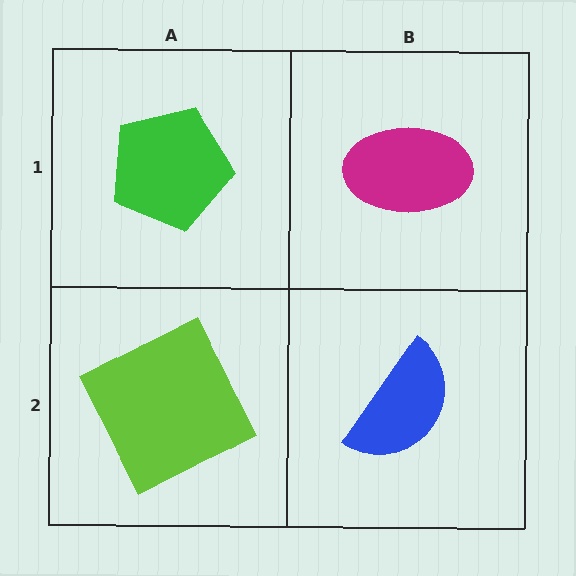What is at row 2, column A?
A lime square.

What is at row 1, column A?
A green pentagon.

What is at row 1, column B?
A magenta ellipse.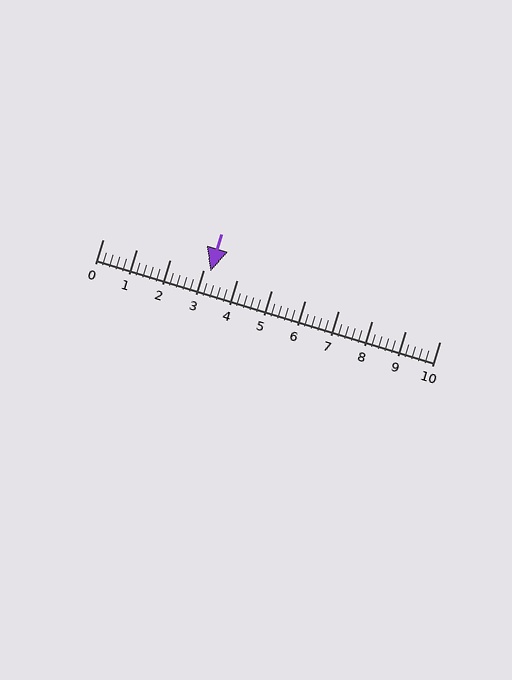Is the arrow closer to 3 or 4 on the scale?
The arrow is closer to 3.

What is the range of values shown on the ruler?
The ruler shows values from 0 to 10.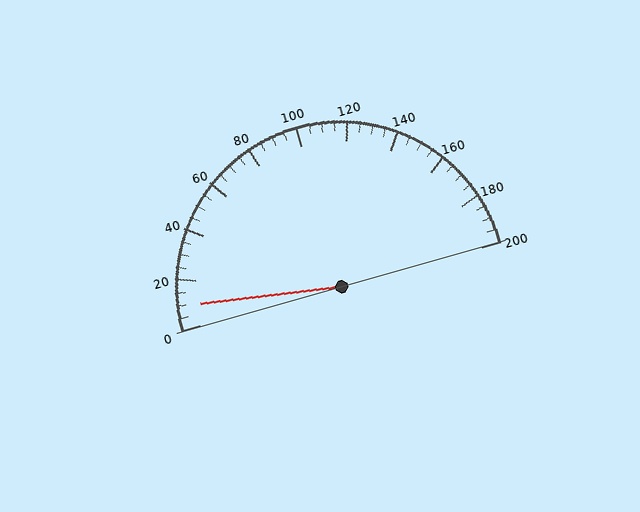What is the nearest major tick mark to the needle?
The nearest major tick mark is 0.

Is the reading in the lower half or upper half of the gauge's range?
The reading is in the lower half of the range (0 to 200).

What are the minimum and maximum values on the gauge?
The gauge ranges from 0 to 200.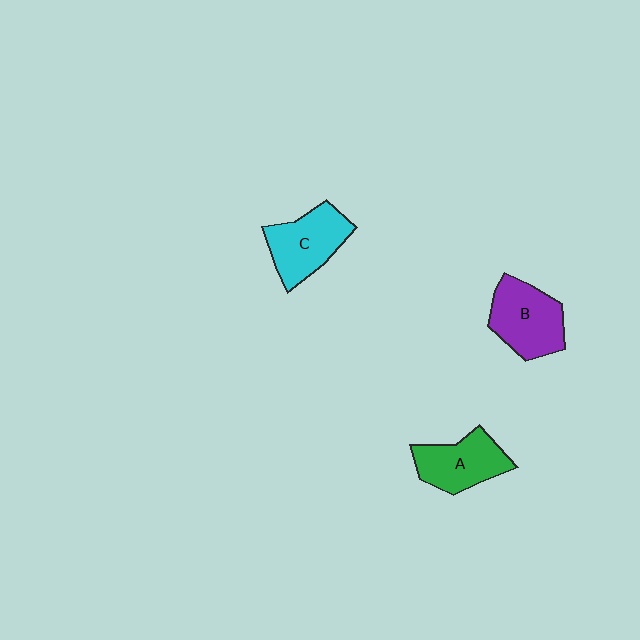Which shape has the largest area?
Shape B (purple).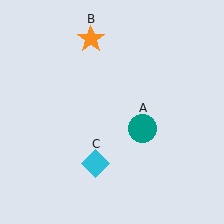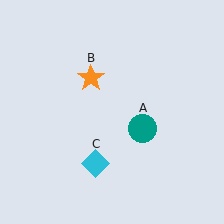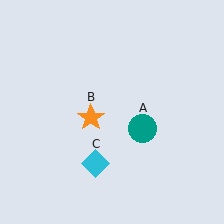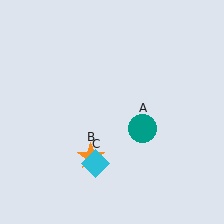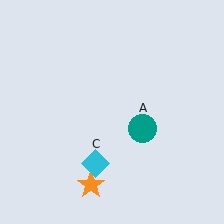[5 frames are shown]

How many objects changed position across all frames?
1 object changed position: orange star (object B).